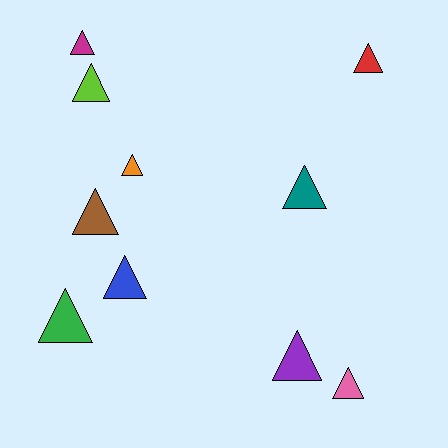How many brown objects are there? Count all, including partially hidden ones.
There is 1 brown object.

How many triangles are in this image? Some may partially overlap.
There are 10 triangles.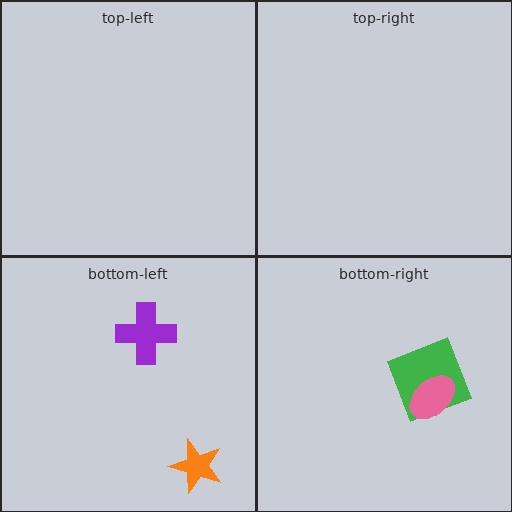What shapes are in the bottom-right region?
The green square, the pink ellipse.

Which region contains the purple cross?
The bottom-left region.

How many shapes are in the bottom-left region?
2.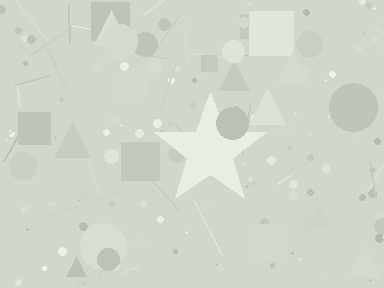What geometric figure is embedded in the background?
A star is embedded in the background.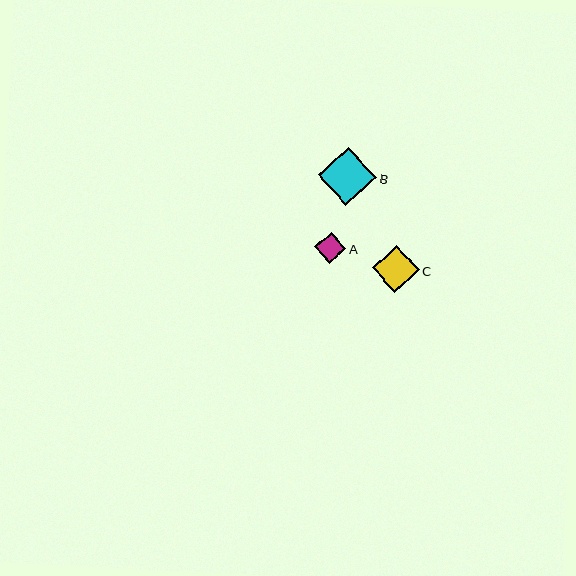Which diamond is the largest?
Diamond B is the largest with a size of approximately 58 pixels.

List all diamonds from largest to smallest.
From largest to smallest: B, C, A.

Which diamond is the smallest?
Diamond A is the smallest with a size of approximately 31 pixels.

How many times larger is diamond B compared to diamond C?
Diamond B is approximately 1.2 times the size of diamond C.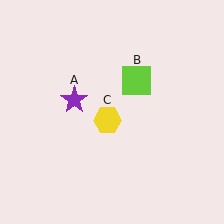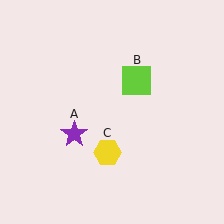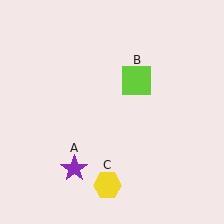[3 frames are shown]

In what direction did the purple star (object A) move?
The purple star (object A) moved down.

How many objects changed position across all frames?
2 objects changed position: purple star (object A), yellow hexagon (object C).